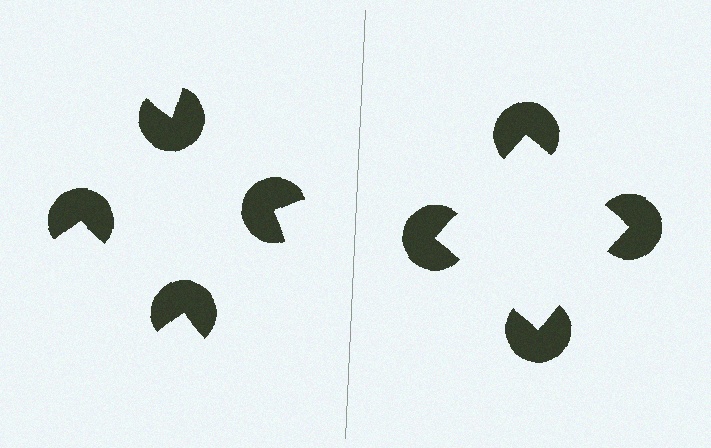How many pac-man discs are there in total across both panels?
8 — 4 on each side.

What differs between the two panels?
The pac-man discs are positioned identically on both sides; only the wedge orientations differ. On the right they align to a square; on the left they are misaligned.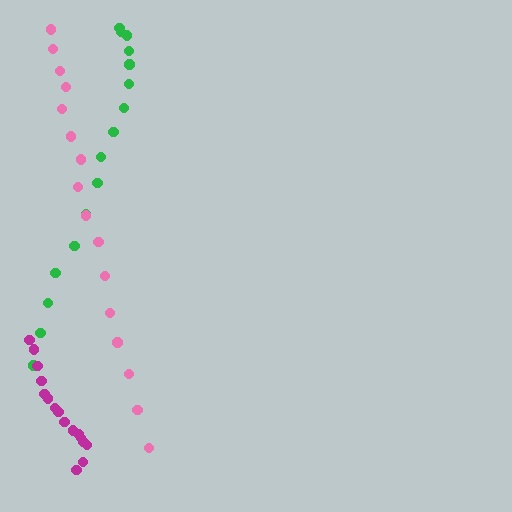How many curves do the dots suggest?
There are 3 distinct paths.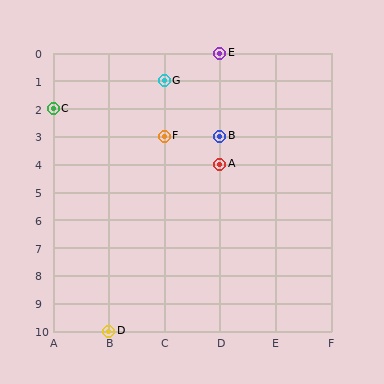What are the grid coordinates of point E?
Point E is at grid coordinates (D, 0).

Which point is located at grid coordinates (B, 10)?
Point D is at (B, 10).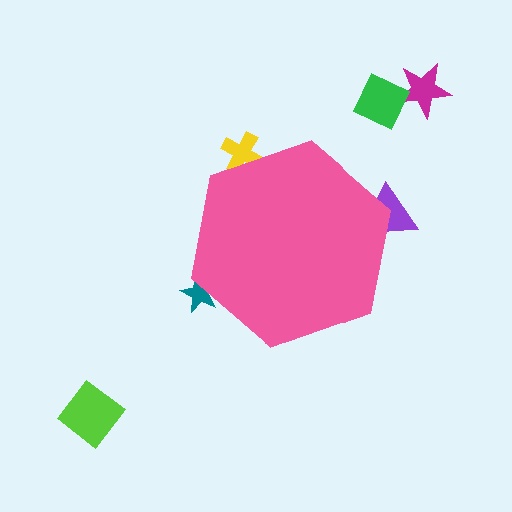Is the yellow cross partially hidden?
Yes, the yellow cross is partially hidden behind the pink hexagon.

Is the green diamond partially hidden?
No, the green diamond is fully visible.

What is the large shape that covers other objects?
A pink hexagon.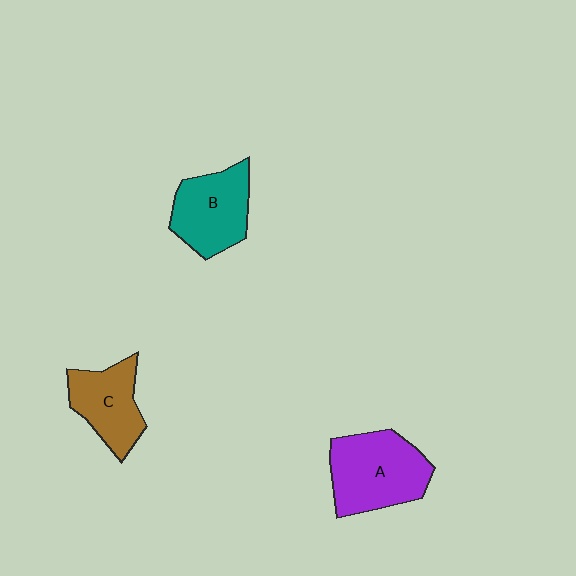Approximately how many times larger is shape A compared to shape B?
Approximately 1.2 times.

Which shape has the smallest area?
Shape C (brown).